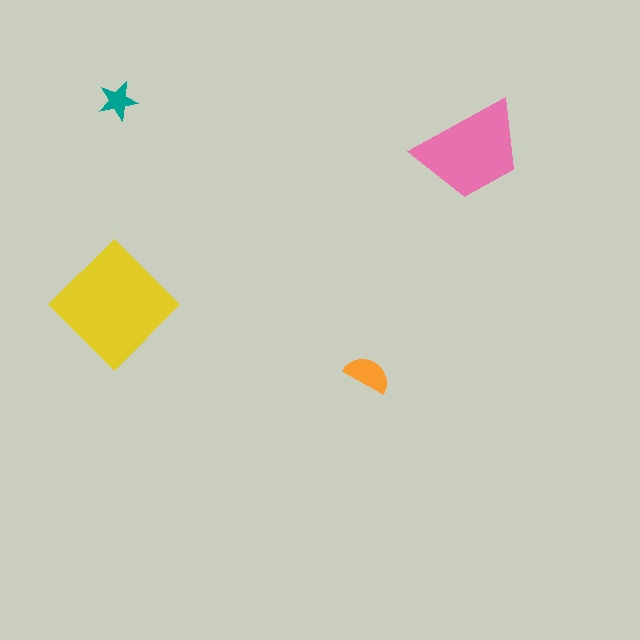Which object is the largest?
The yellow diamond.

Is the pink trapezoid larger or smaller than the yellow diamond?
Smaller.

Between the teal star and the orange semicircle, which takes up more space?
The orange semicircle.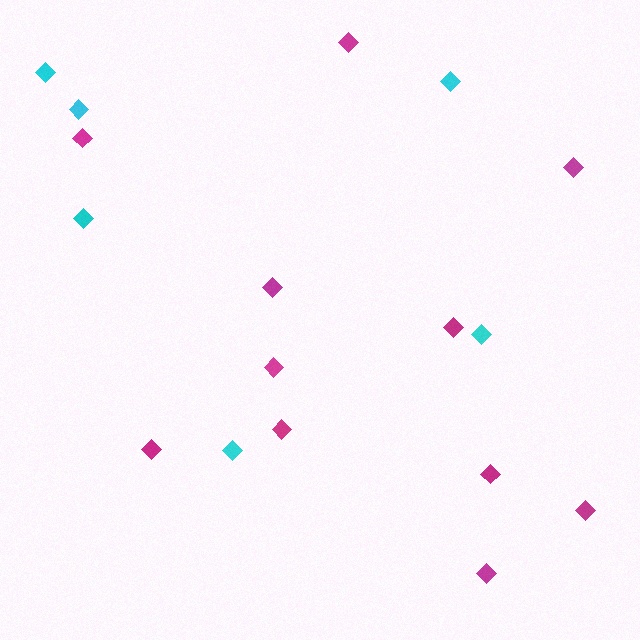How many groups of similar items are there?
There are 2 groups: one group of cyan diamonds (6) and one group of magenta diamonds (11).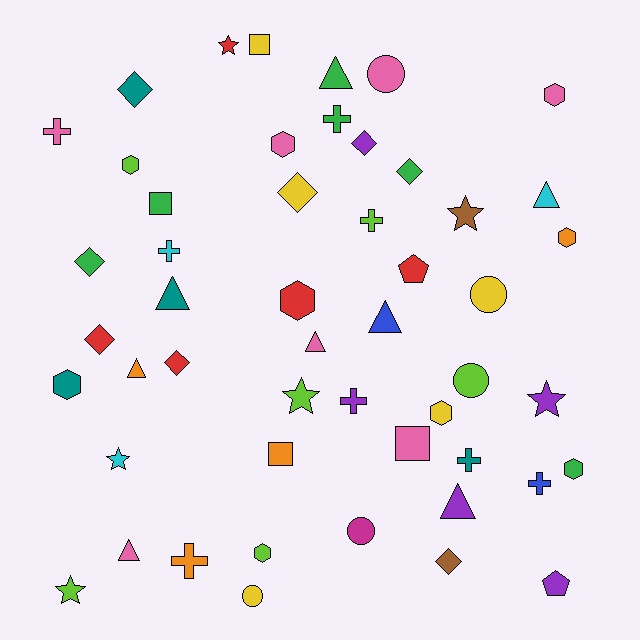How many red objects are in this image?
There are 5 red objects.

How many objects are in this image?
There are 50 objects.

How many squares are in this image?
There are 4 squares.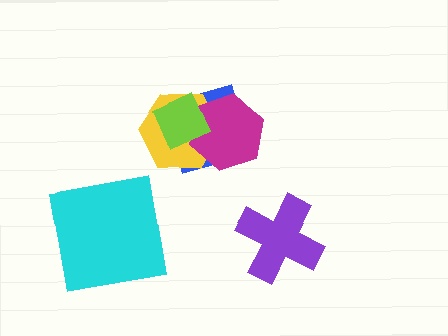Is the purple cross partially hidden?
No, no other shape covers it.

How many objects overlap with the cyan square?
0 objects overlap with the cyan square.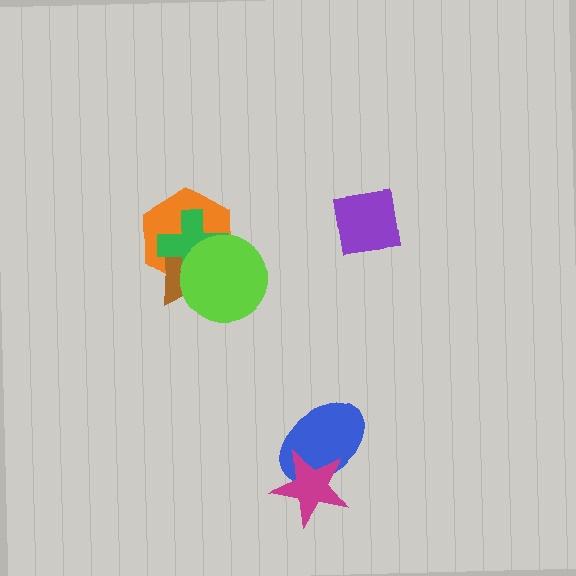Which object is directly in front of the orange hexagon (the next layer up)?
The brown triangle is directly in front of the orange hexagon.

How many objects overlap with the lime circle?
3 objects overlap with the lime circle.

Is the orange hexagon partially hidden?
Yes, it is partially covered by another shape.